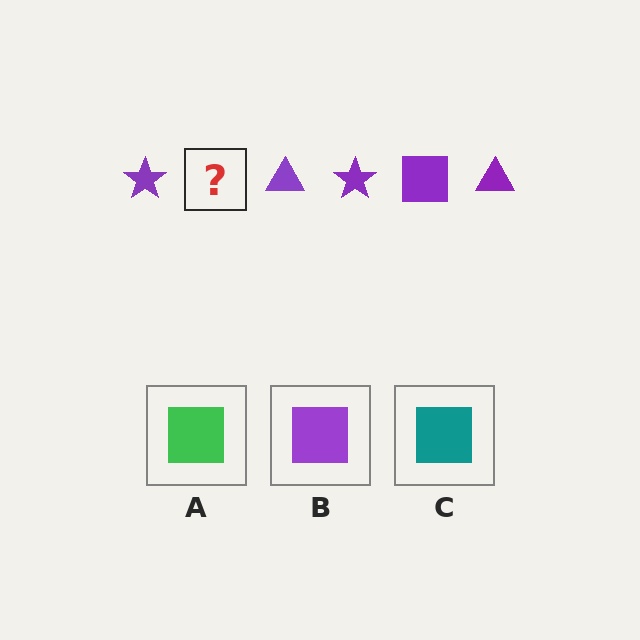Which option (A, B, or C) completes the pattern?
B.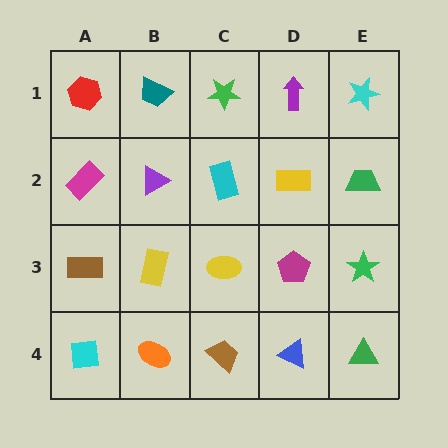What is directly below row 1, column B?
A purple triangle.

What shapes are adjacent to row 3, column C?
A cyan rectangle (row 2, column C), a brown trapezoid (row 4, column C), a yellow rectangle (row 3, column B), a magenta pentagon (row 3, column D).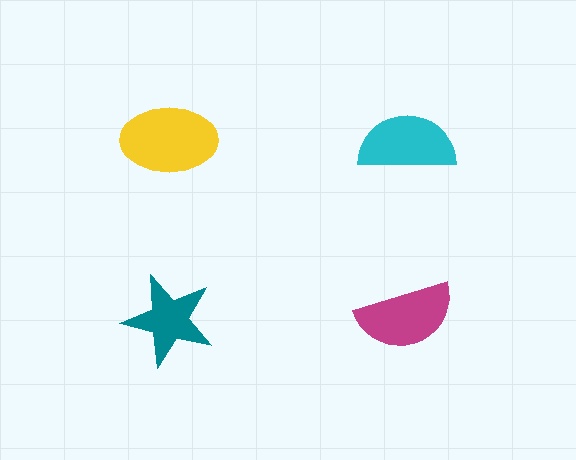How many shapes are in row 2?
2 shapes.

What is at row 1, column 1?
A yellow ellipse.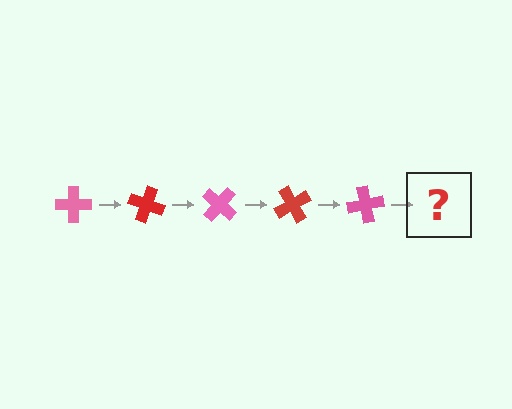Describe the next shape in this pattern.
It should be a red cross, rotated 100 degrees from the start.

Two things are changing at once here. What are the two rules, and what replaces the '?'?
The two rules are that it rotates 20 degrees each step and the color cycles through pink and red. The '?' should be a red cross, rotated 100 degrees from the start.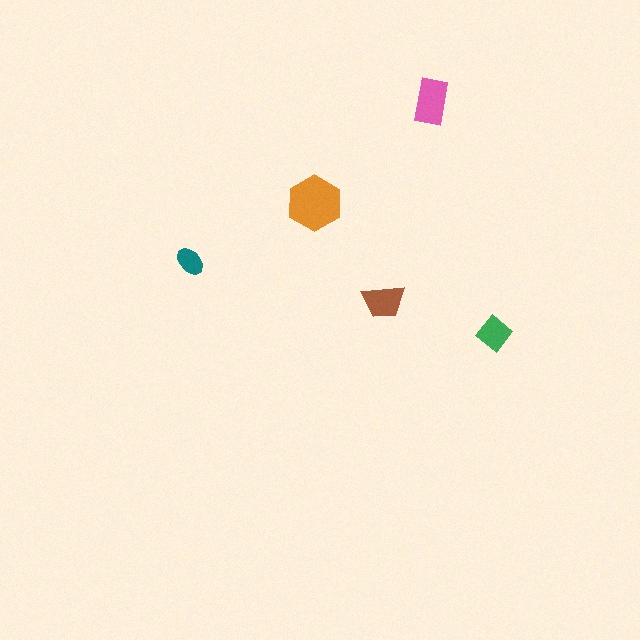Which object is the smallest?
The teal ellipse.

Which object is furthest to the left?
The teal ellipse is leftmost.